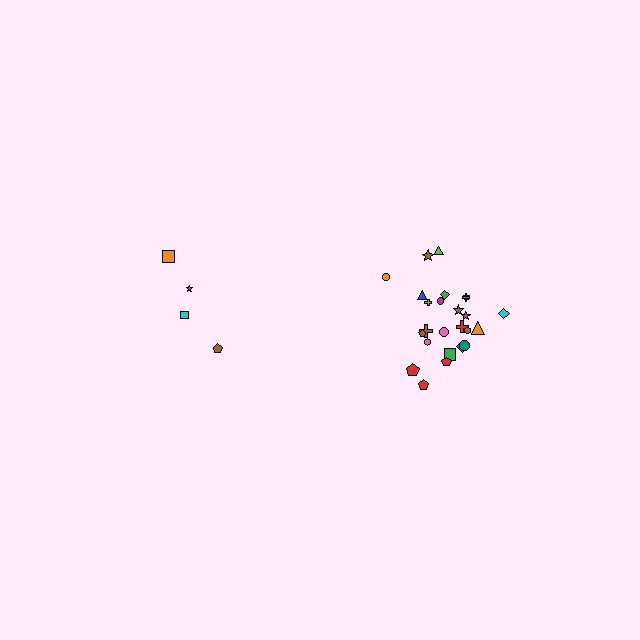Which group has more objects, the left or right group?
The right group.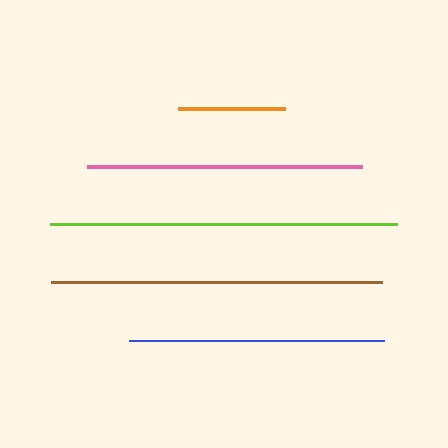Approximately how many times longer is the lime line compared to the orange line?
The lime line is approximately 3.2 times the length of the orange line.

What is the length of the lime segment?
The lime segment is approximately 347 pixels long.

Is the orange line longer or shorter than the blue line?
The blue line is longer than the orange line.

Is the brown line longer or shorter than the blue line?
The brown line is longer than the blue line.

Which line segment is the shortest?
The orange line is the shortest at approximately 107 pixels.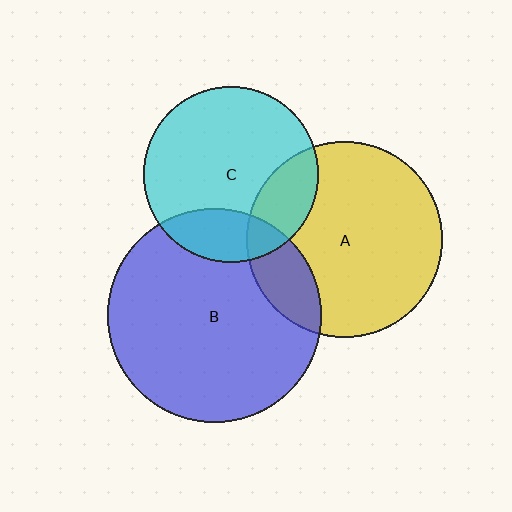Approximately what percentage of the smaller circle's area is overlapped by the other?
Approximately 20%.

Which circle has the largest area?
Circle B (blue).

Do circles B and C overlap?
Yes.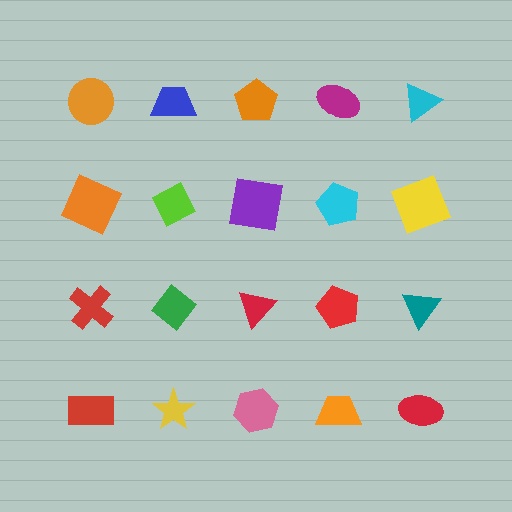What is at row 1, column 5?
A cyan triangle.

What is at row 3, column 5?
A teal triangle.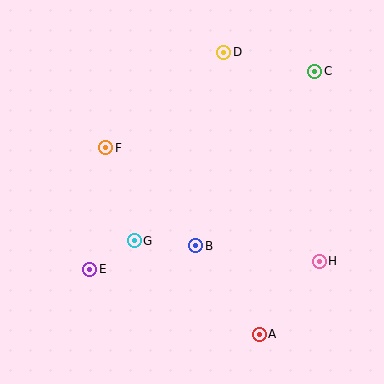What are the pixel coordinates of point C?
Point C is at (315, 71).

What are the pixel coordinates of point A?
Point A is at (259, 334).